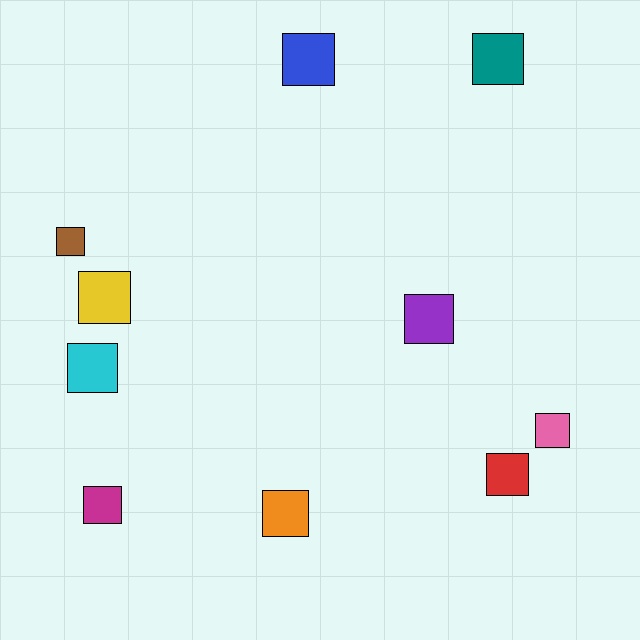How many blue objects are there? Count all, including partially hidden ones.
There is 1 blue object.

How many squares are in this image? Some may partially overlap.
There are 10 squares.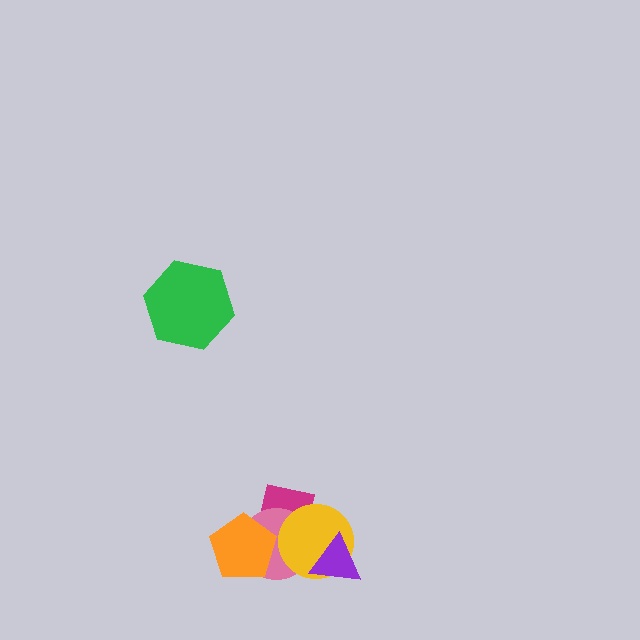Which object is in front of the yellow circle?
The purple triangle is in front of the yellow circle.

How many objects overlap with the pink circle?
3 objects overlap with the pink circle.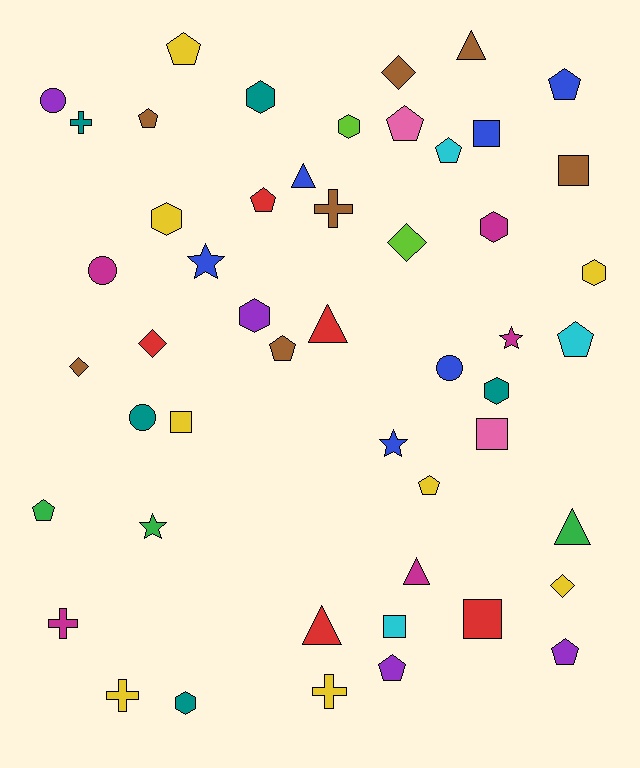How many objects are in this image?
There are 50 objects.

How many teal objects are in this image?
There are 5 teal objects.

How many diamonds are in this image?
There are 5 diamonds.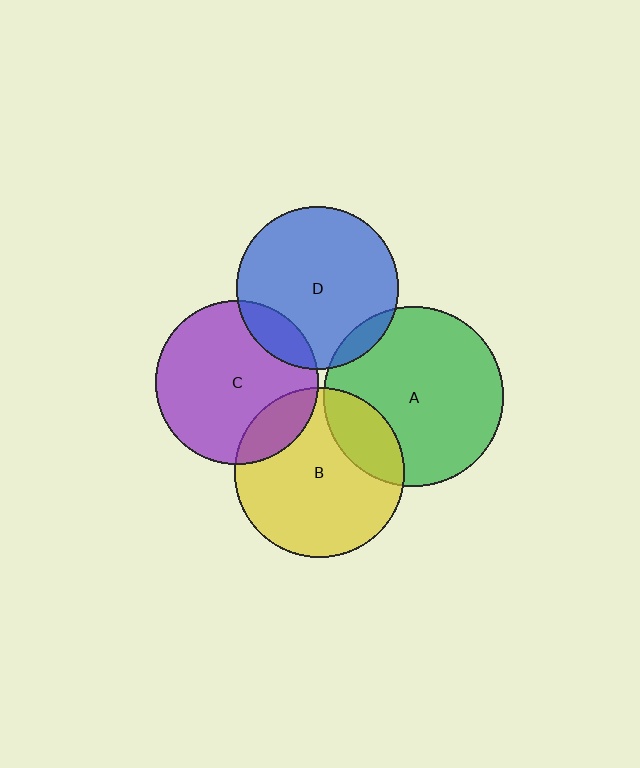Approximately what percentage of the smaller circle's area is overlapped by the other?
Approximately 15%.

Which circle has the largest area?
Circle A (green).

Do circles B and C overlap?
Yes.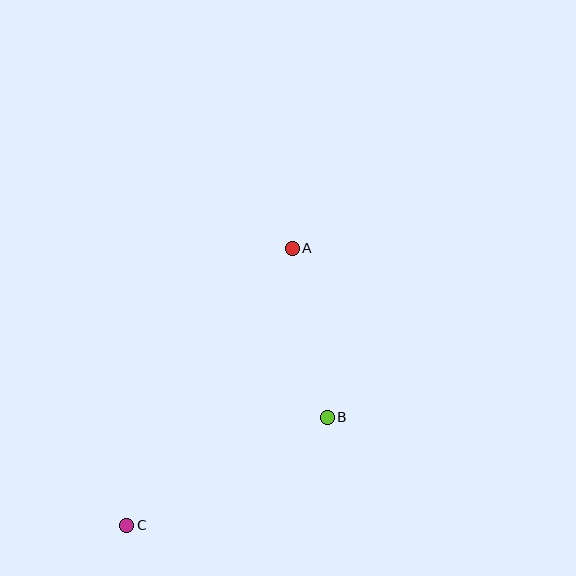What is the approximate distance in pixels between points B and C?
The distance between B and C is approximately 228 pixels.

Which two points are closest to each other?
Points A and B are closest to each other.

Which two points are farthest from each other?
Points A and C are farthest from each other.